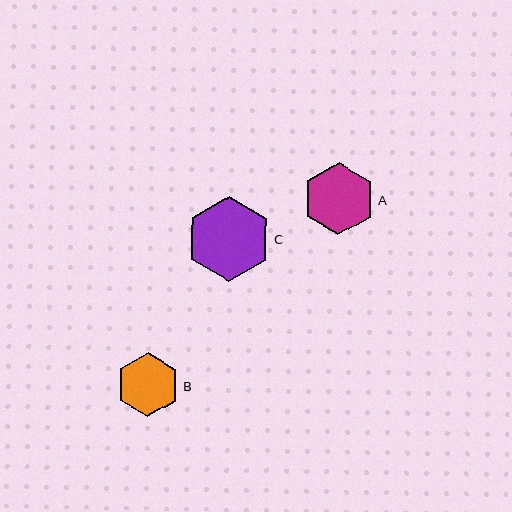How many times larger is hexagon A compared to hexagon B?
Hexagon A is approximately 1.1 times the size of hexagon B.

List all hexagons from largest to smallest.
From largest to smallest: C, A, B.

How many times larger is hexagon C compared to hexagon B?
Hexagon C is approximately 1.3 times the size of hexagon B.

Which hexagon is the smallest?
Hexagon B is the smallest with a size of approximately 64 pixels.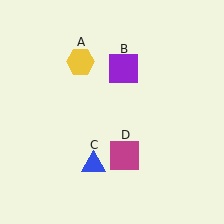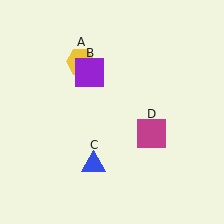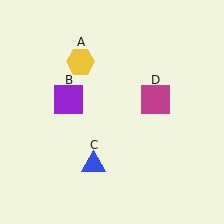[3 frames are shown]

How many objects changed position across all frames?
2 objects changed position: purple square (object B), magenta square (object D).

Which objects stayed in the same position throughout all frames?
Yellow hexagon (object A) and blue triangle (object C) remained stationary.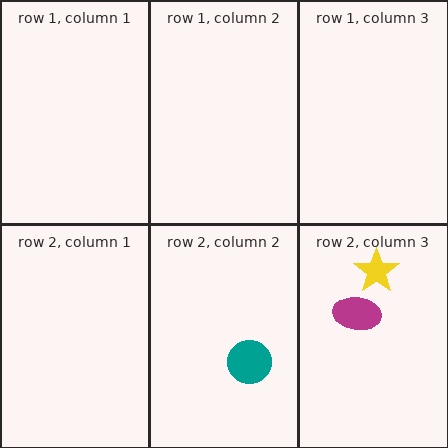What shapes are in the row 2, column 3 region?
The yellow star, the magenta ellipse.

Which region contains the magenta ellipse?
The row 2, column 3 region.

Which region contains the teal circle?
The row 2, column 2 region.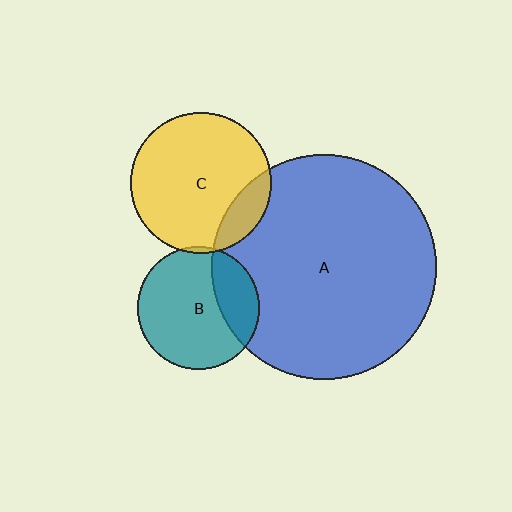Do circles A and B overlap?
Yes.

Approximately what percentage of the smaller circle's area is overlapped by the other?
Approximately 25%.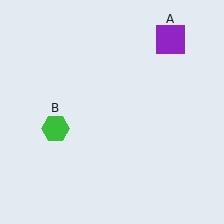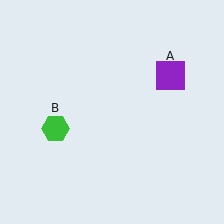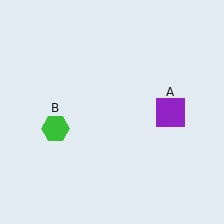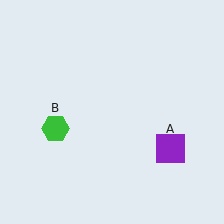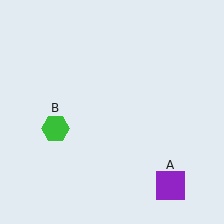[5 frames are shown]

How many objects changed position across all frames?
1 object changed position: purple square (object A).